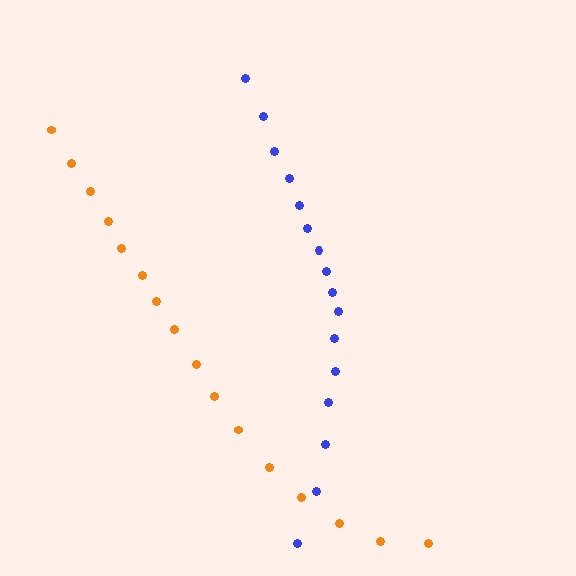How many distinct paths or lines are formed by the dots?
There are 2 distinct paths.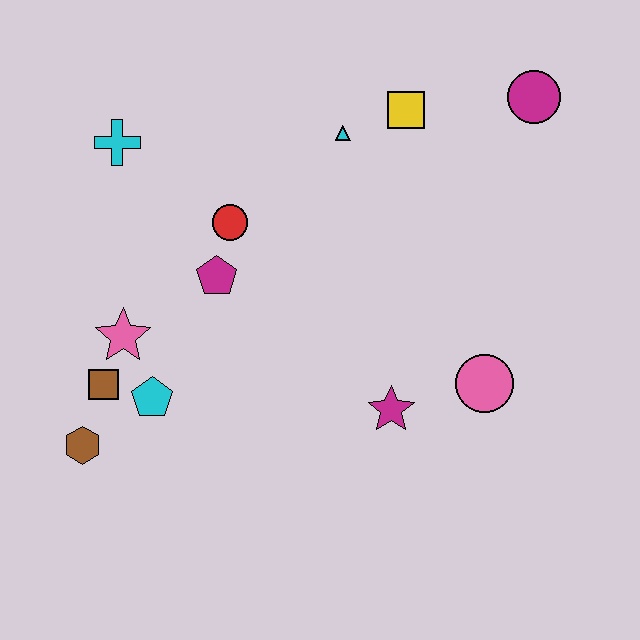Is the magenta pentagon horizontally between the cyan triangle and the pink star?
Yes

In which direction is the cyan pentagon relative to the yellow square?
The cyan pentagon is below the yellow square.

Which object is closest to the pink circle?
The magenta star is closest to the pink circle.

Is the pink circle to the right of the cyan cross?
Yes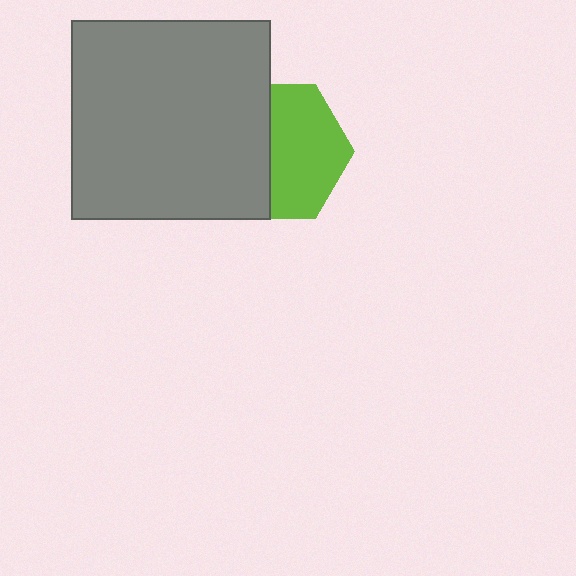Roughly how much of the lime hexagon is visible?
About half of it is visible (roughly 55%).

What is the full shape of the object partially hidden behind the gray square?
The partially hidden object is a lime hexagon.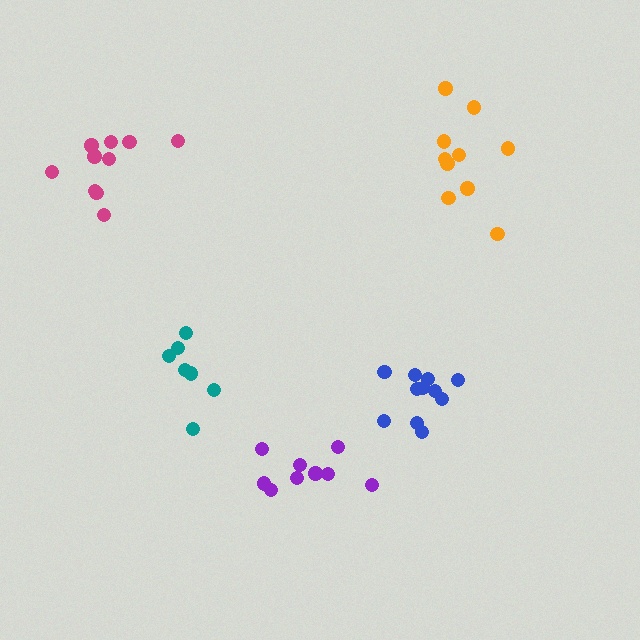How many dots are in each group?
Group 1: 11 dots, Group 2: 7 dots, Group 3: 10 dots, Group 4: 10 dots, Group 5: 9 dots (47 total).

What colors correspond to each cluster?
The clusters are colored: blue, teal, orange, magenta, purple.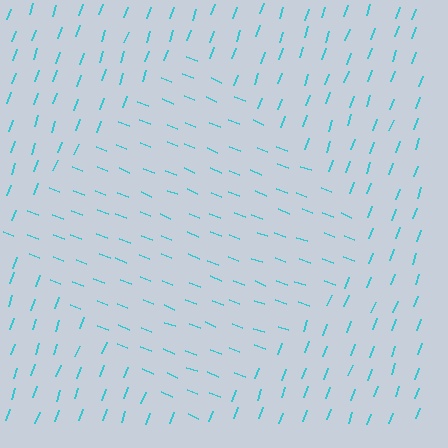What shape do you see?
I see a diamond.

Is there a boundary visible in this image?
Yes, there is a texture boundary formed by a change in line orientation.